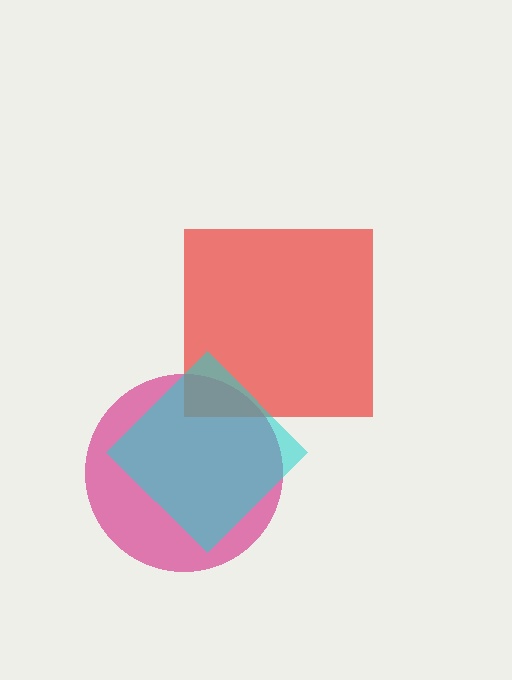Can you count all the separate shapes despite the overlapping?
Yes, there are 3 separate shapes.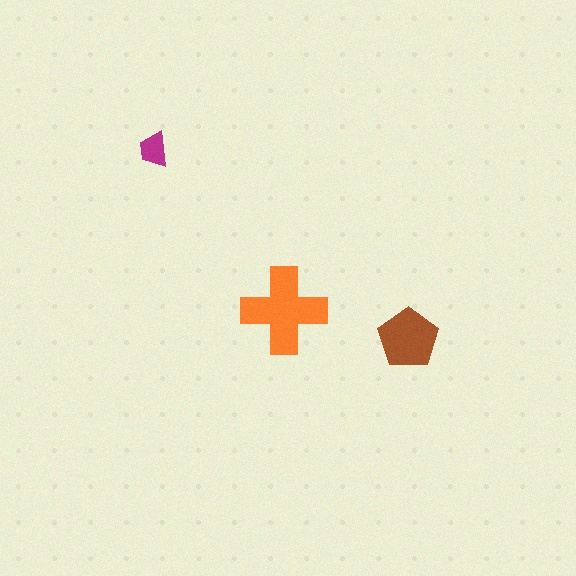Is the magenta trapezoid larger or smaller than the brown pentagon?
Smaller.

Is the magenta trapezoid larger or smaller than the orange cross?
Smaller.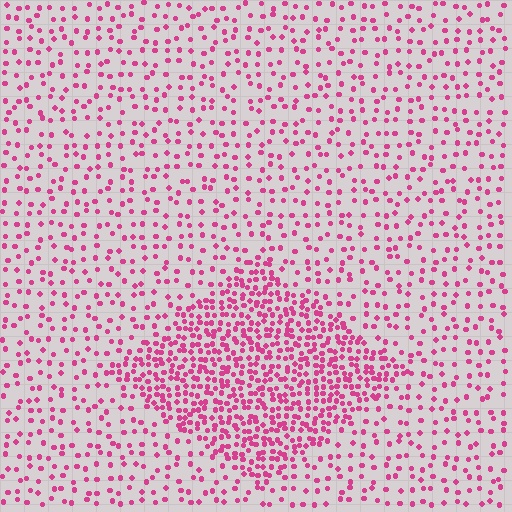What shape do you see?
I see a diamond.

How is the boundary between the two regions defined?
The boundary is defined by a change in element density (approximately 2.5x ratio). All elements are the same color, size, and shape.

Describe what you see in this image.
The image contains small magenta elements arranged at two different densities. A diamond-shaped region is visible where the elements are more densely packed than the surrounding area.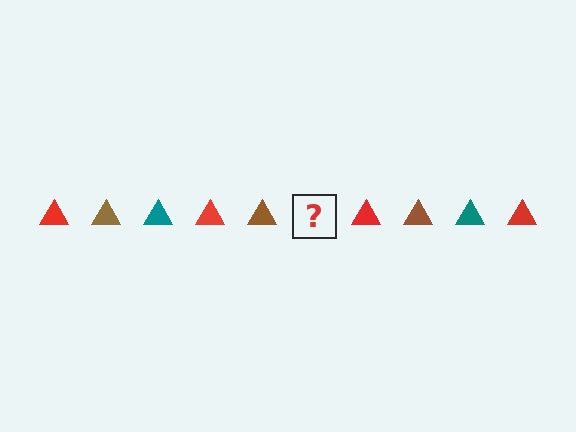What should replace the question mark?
The question mark should be replaced with a teal triangle.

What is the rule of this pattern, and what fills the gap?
The rule is that the pattern cycles through red, brown, teal triangles. The gap should be filled with a teal triangle.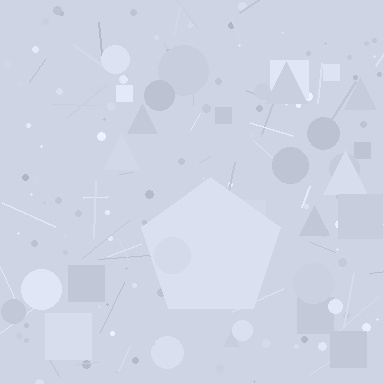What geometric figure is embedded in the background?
A pentagon is embedded in the background.